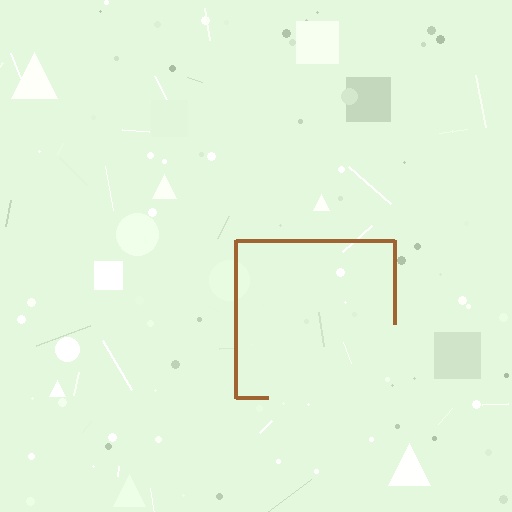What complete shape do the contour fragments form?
The contour fragments form a square.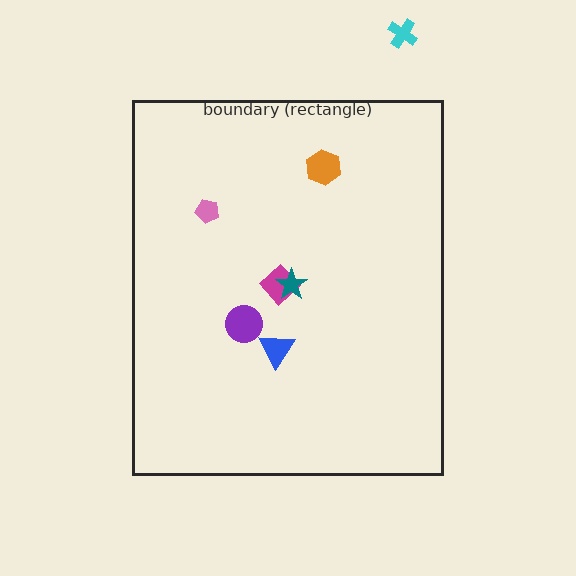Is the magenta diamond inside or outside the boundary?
Inside.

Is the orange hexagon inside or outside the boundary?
Inside.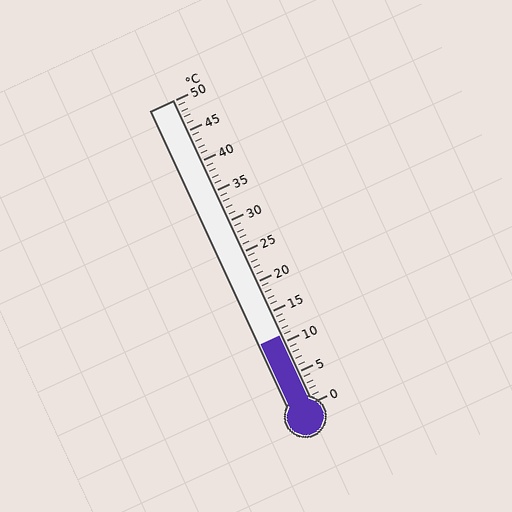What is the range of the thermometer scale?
The thermometer scale ranges from 0°C to 50°C.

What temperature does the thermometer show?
The thermometer shows approximately 11°C.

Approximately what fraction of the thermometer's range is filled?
The thermometer is filled to approximately 20% of its range.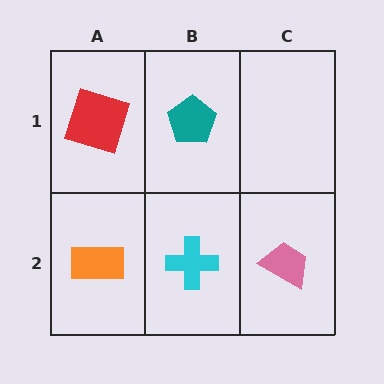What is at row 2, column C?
A pink trapezoid.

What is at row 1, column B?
A teal pentagon.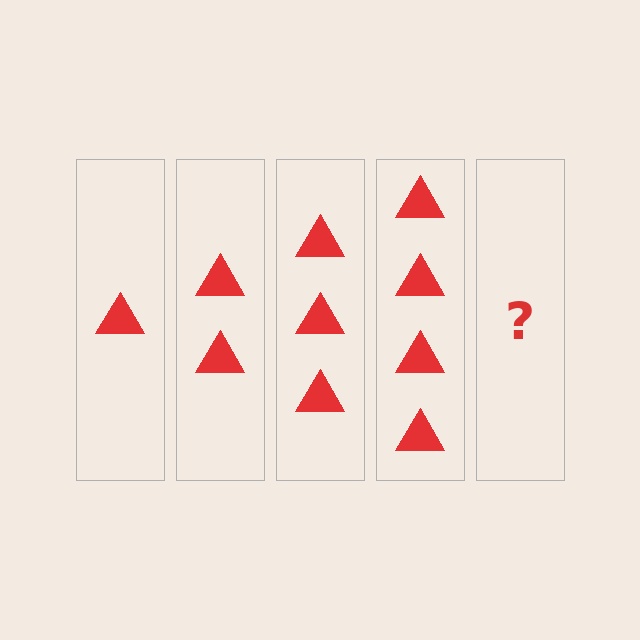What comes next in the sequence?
The next element should be 5 triangles.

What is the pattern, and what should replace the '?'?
The pattern is that each step adds one more triangle. The '?' should be 5 triangles.